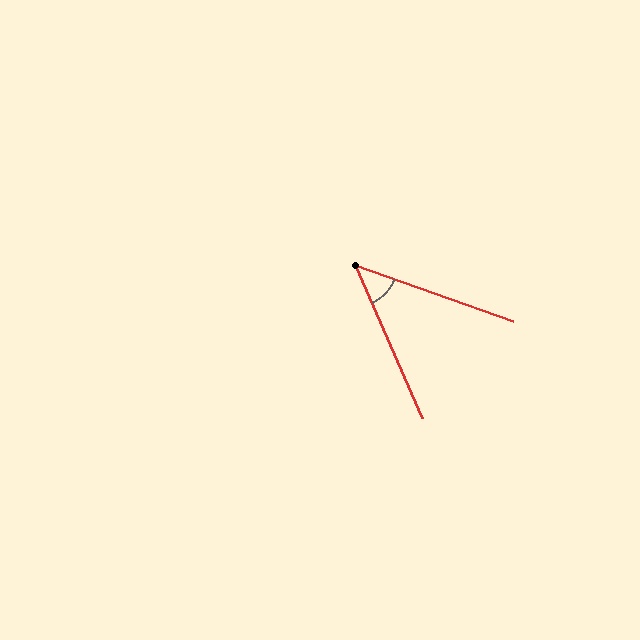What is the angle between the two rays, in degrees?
Approximately 47 degrees.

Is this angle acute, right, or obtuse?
It is acute.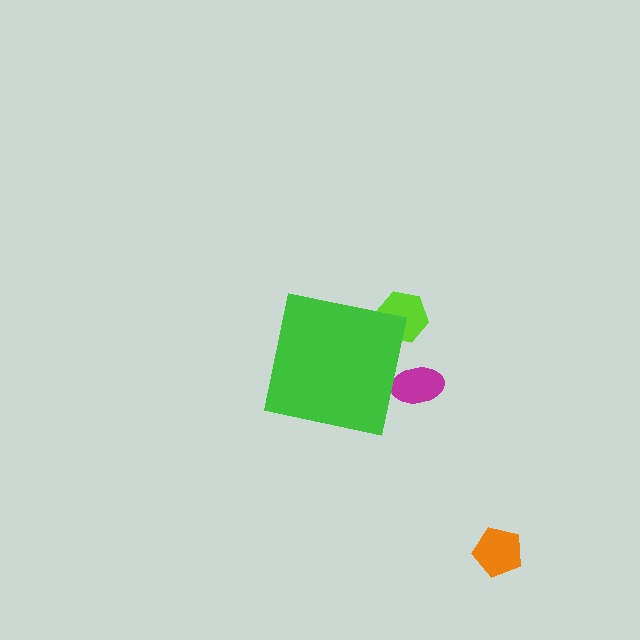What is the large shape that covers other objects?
A green square.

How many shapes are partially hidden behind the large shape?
2 shapes are partially hidden.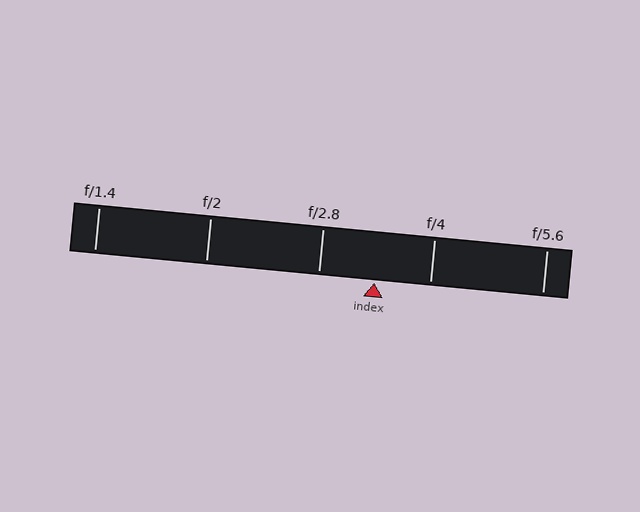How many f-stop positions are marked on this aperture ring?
There are 5 f-stop positions marked.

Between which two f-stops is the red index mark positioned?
The index mark is between f/2.8 and f/4.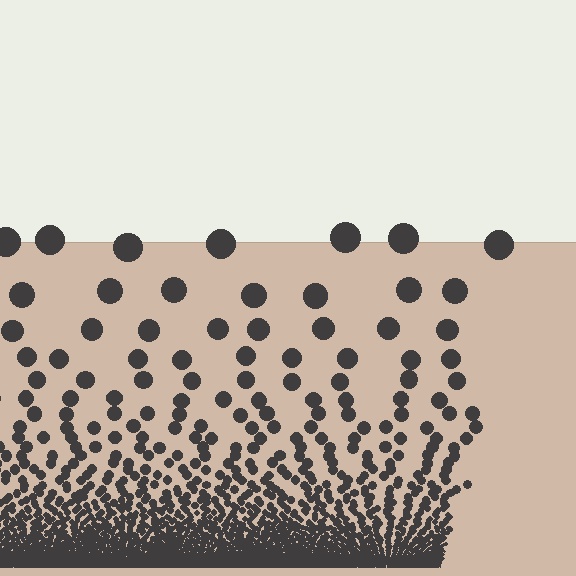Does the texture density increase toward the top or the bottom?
Density increases toward the bottom.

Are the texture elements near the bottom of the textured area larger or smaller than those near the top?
Smaller. The gradient is inverted — elements near the bottom are smaller and denser.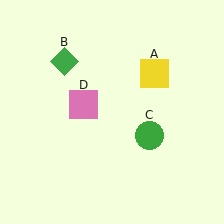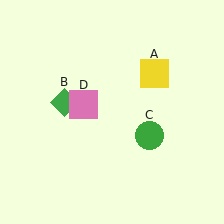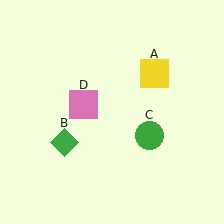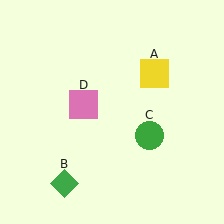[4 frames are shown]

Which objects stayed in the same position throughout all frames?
Yellow square (object A) and green circle (object C) and pink square (object D) remained stationary.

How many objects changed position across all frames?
1 object changed position: green diamond (object B).